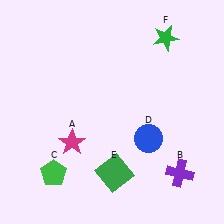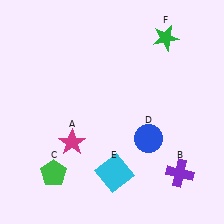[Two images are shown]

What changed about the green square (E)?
In Image 1, E is green. In Image 2, it changed to cyan.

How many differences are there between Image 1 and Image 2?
There is 1 difference between the two images.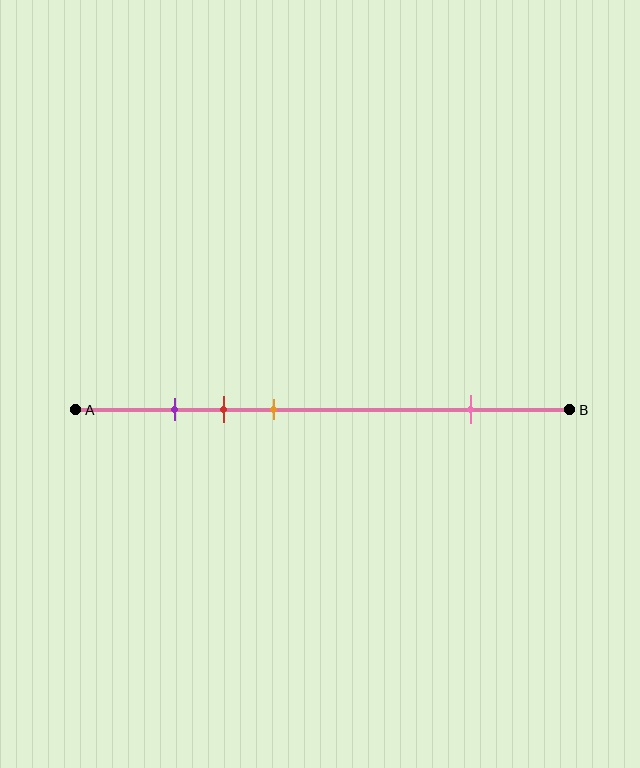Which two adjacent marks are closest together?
The purple and red marks are the closest adjacent pair.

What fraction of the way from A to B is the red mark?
The red mark is approximately 30% (0.3) of the way from A to B.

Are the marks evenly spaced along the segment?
No, the marks are not evenly spaced.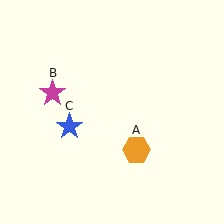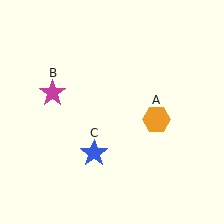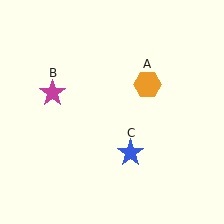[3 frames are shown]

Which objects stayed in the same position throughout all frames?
Magenta star (object B) remained stationary.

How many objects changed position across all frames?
2 objects changed position: orange hexagon (object A), blue star (object C).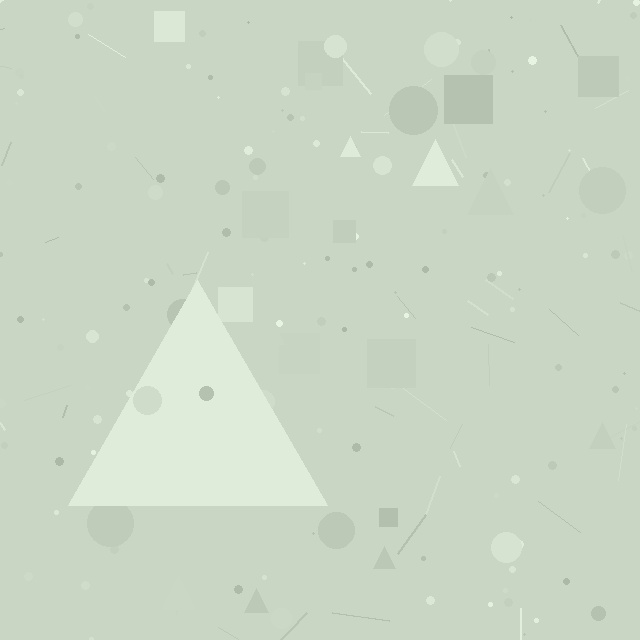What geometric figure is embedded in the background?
A triangle is embedded in the background.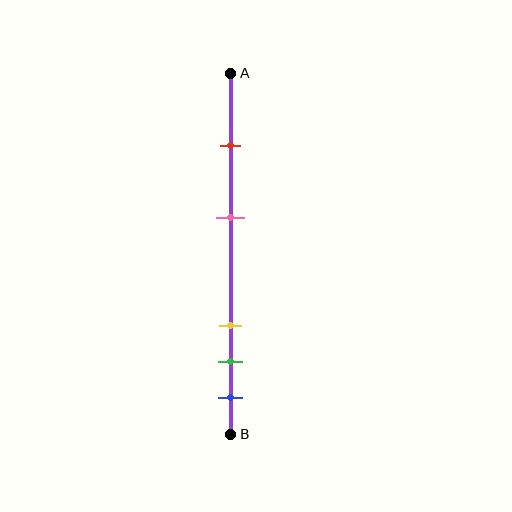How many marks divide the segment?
There are 5 marks dividing the segment.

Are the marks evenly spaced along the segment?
No, the marks are not evenly spaced.